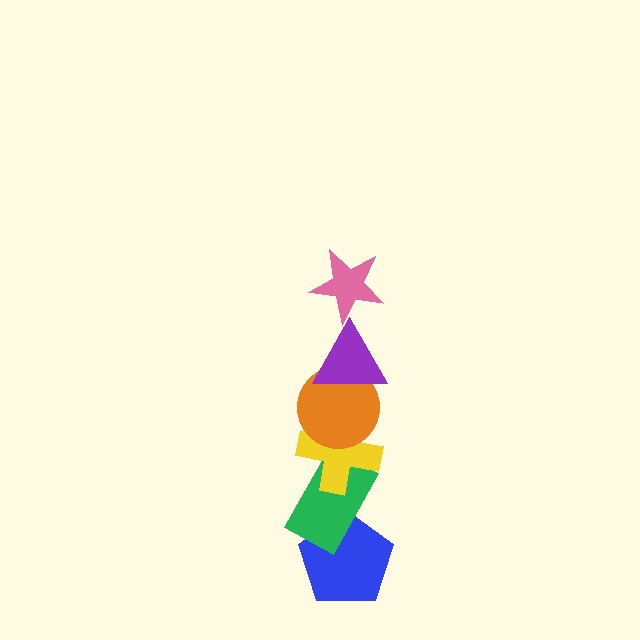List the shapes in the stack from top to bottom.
From top to bottom: the pink star, the purple triangle, the orange circle, the yellow cross, the green rectangle, the blue pentagon.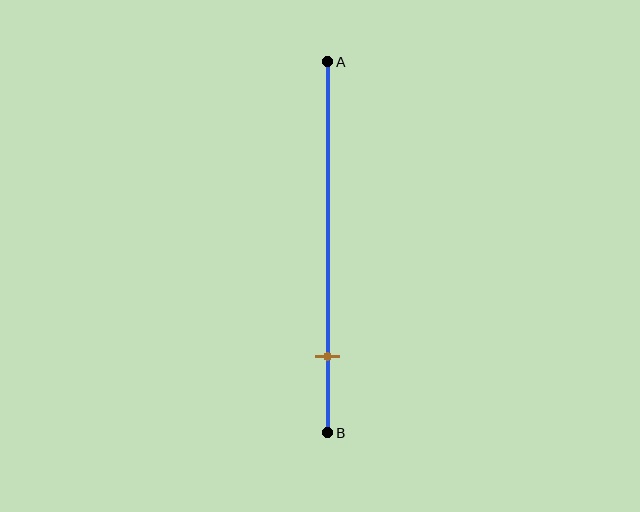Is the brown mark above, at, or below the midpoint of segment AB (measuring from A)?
The brown mark is below the midpoint of segment AB.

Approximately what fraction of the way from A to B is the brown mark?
The brown mark is approximately 80% of the way from A to B.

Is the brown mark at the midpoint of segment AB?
No, the mark is at about 80% from A, not at the 50% midpoint.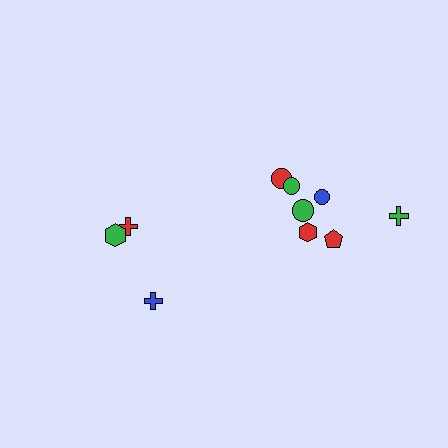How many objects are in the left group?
There are 3 objects.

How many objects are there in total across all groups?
There are 10 objects.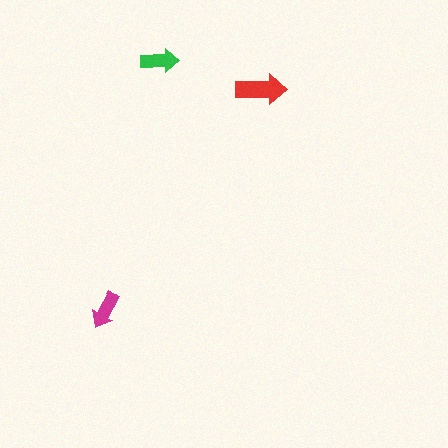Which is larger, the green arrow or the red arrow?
The red one.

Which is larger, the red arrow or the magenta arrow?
The red one.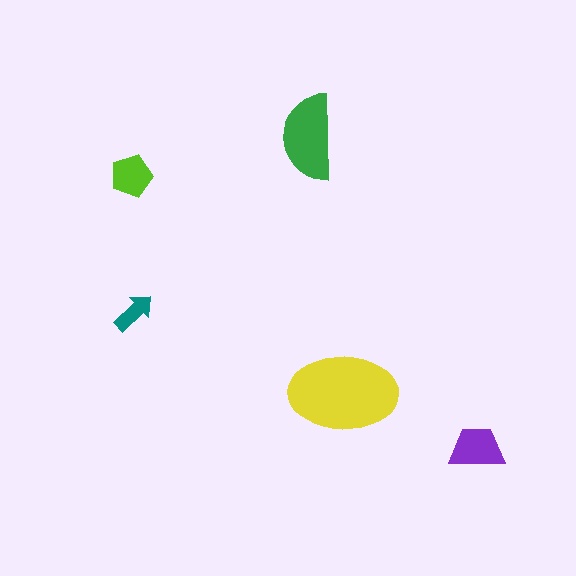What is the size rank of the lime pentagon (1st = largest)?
4th.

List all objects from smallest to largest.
The teal arrow, the lime pentagon, the purple trapezoid, the green semicircle, the yellow ellipse.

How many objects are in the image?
There are 5 objects in the image.